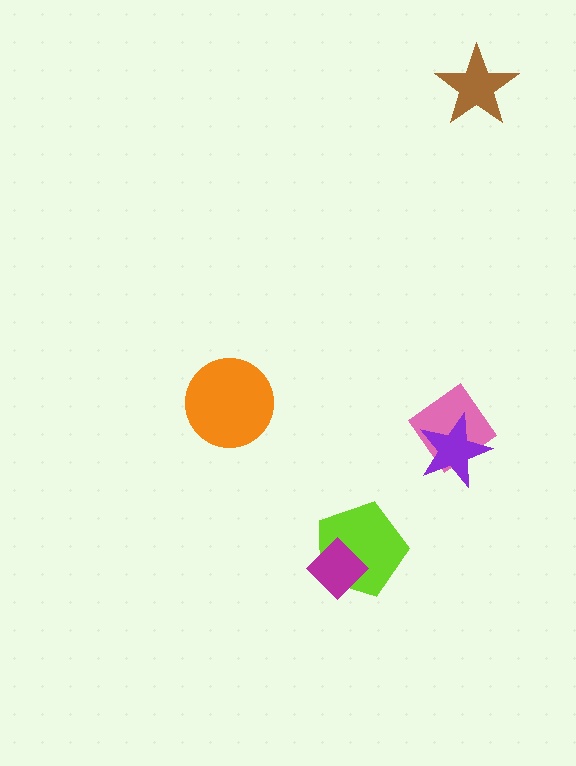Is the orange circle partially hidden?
No, no other shape covers it.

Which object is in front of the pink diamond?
The purple star is in front of the pink diamond.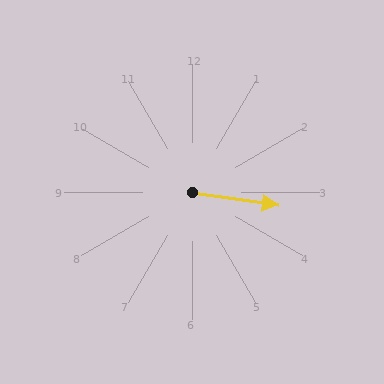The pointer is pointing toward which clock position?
Roughly 3 o'clock.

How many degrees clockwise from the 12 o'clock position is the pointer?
Approximately 99 degrees.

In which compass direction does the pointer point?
East.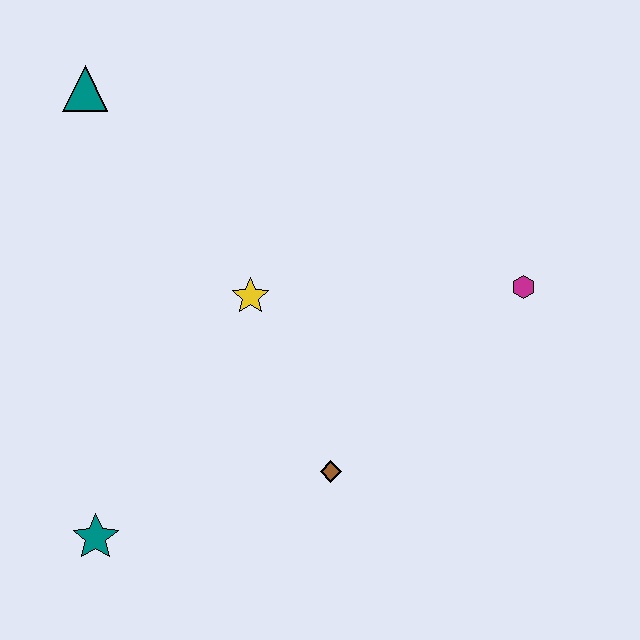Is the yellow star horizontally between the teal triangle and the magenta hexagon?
Yes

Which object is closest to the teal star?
The brown diamond is closest to the teal star.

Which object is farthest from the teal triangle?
The magenta hexagon is farthest from the teal triangle.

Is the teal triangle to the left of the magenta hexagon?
Yes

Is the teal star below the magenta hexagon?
Yes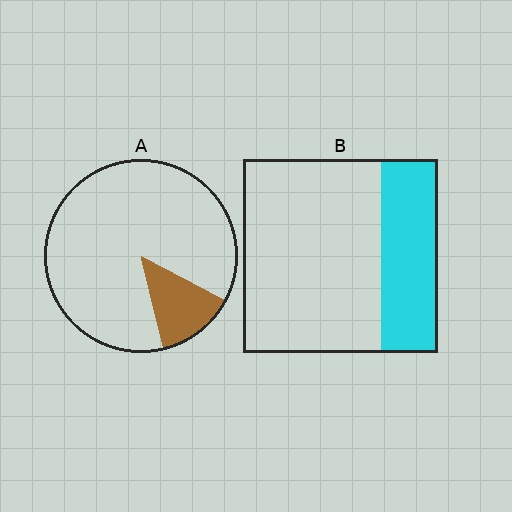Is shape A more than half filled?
No.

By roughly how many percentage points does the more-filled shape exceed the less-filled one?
By roughly 15 percentage points (B over A).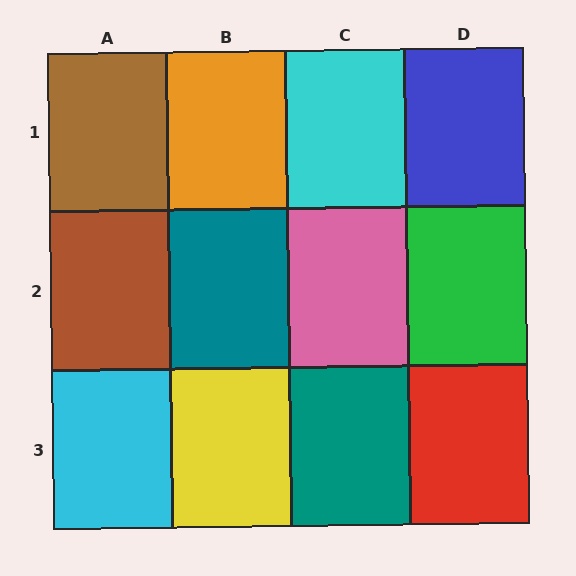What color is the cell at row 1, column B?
Orange.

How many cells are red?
1 cell is red.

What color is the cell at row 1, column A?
Brown.